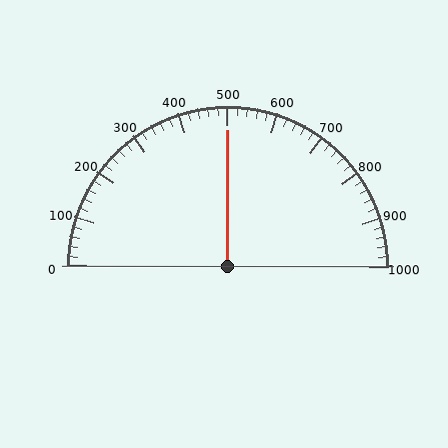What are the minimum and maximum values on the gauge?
The gauge ranges from 0 to 1000.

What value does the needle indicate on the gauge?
The needle indicates approximately 500.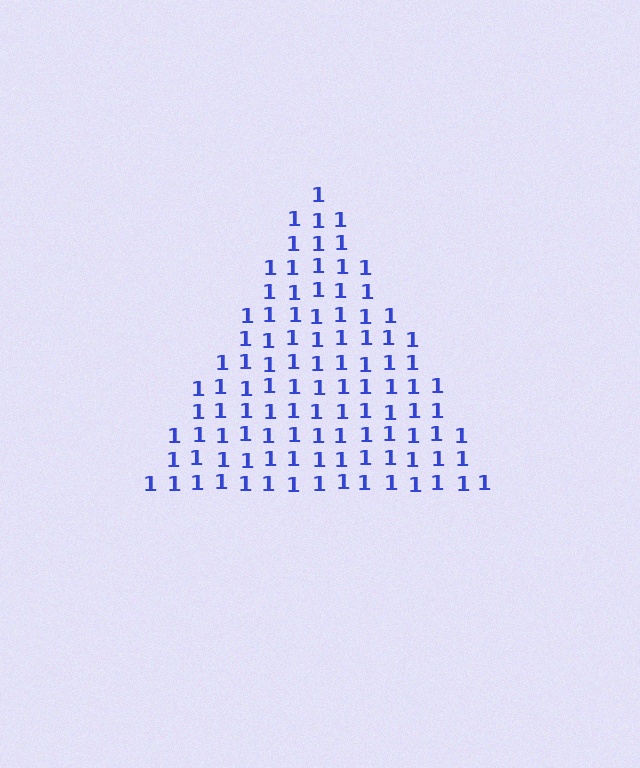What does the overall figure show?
The overall figure shows a triangle.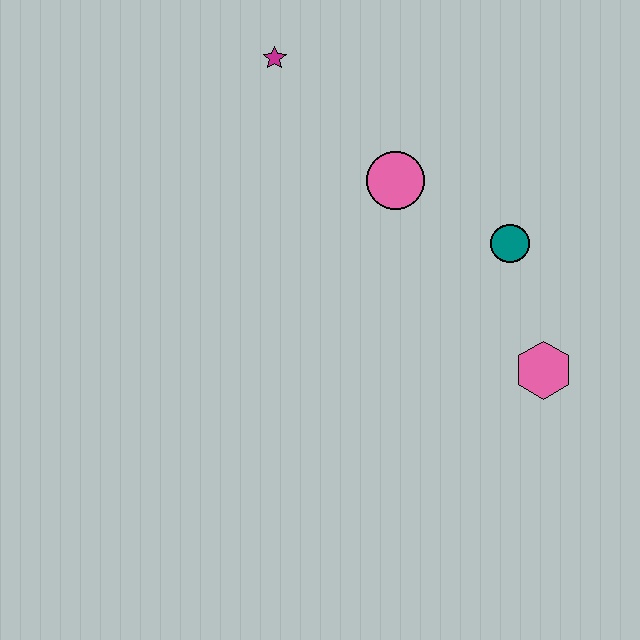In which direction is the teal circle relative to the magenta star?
The teal circle is to the right of the magenta star.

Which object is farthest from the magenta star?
The pink hexagon is farthest from the magenta star.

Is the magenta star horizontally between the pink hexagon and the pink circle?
No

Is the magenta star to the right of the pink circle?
No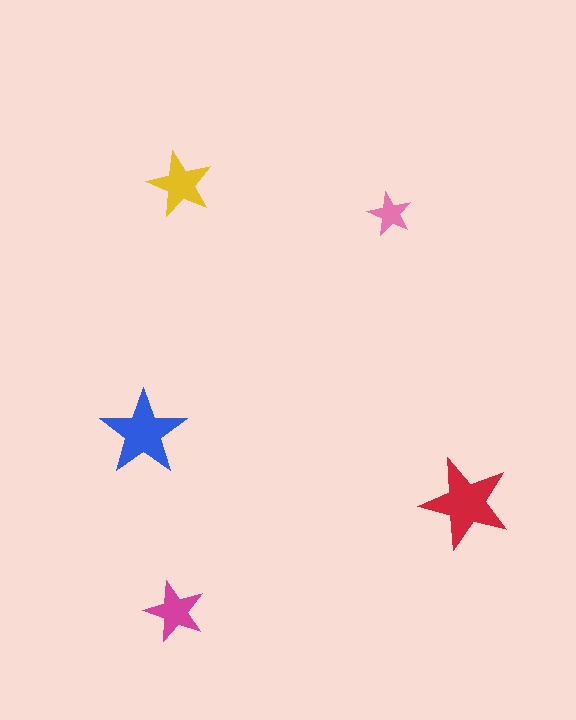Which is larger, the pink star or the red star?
The red one.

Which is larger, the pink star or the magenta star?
The magenta one.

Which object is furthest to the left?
The blue star is leftmost.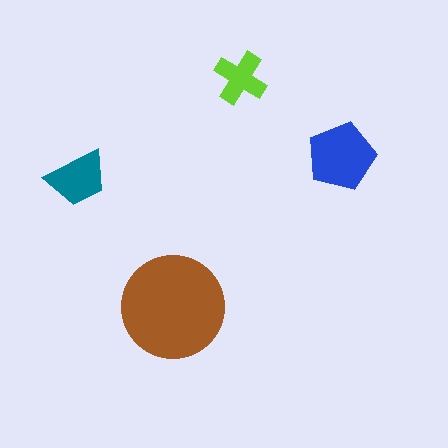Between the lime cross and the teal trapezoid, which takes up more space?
The teal trapezoid.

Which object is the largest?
The brown circle.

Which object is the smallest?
The lime cross.